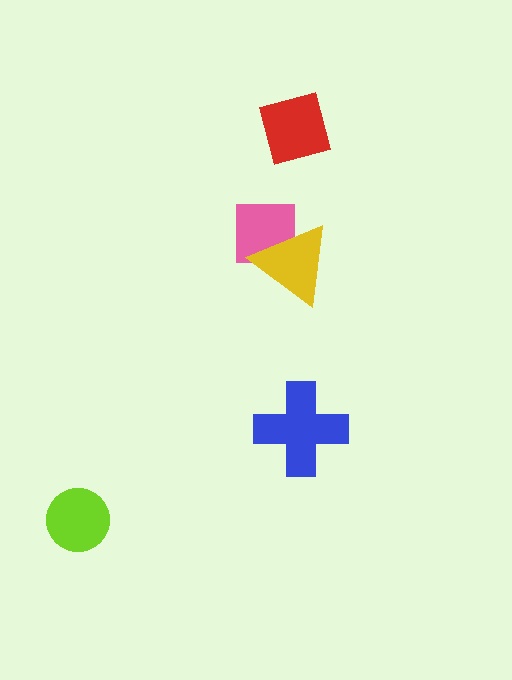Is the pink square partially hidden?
Yes, it is partially covered by another shape.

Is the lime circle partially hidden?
No, no other shape covers it.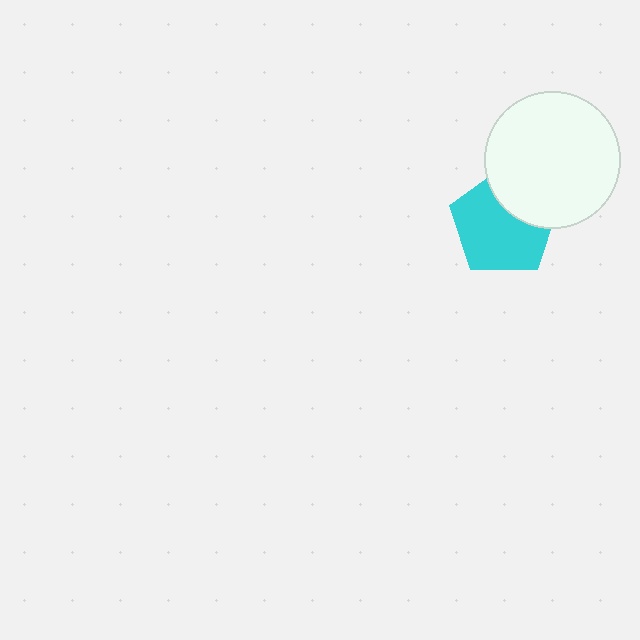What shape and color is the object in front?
The object in front is a white circle.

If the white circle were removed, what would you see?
You would see the complete cyan pentagon.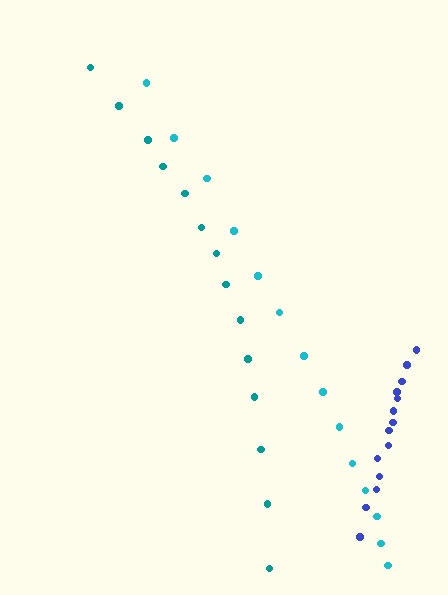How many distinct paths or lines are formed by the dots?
There are 3 distinct paths.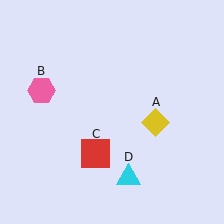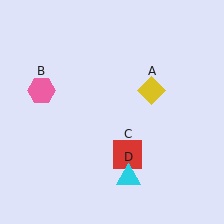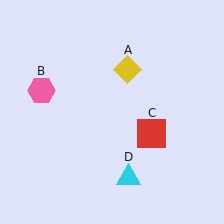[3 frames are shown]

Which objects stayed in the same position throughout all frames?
Pink hexagon (object B) and cyan triangle (object D) remained stationary.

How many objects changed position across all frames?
2 objects changed position: yellow diamond (object A), red square (object C).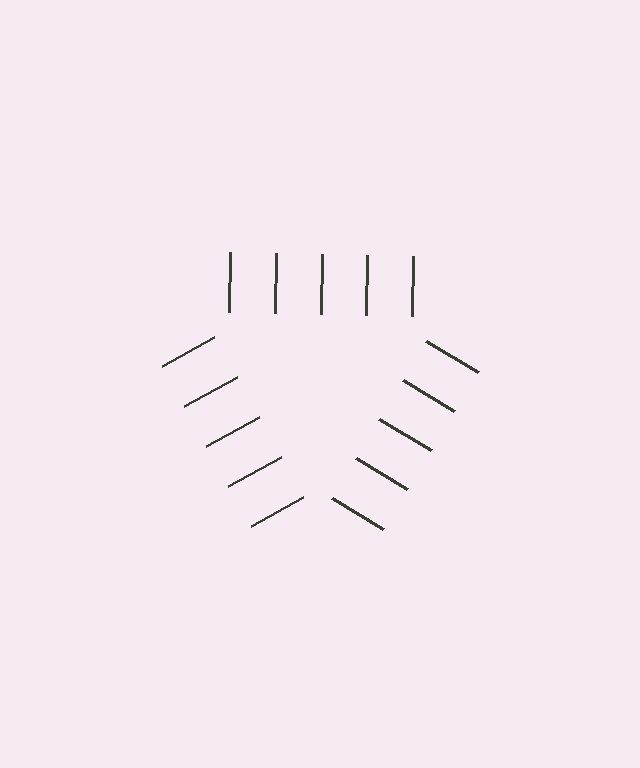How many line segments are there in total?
15 — 5 along each of the 3 edges.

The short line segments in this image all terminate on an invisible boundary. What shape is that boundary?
An illusory triangle — the line segments terminate on its edges but no continuous stroke is drawn.